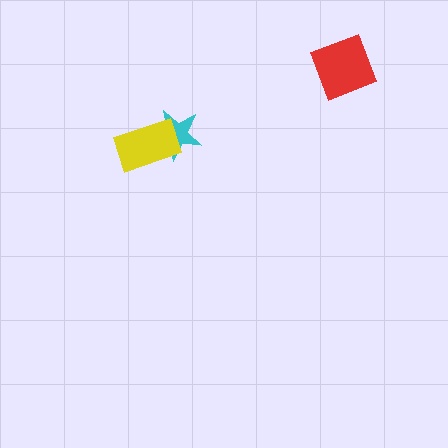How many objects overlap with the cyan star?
1 object overlaps with the cyan star.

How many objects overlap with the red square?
0 objects overlap with the red square.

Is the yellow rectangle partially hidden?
No, no other shape covers it.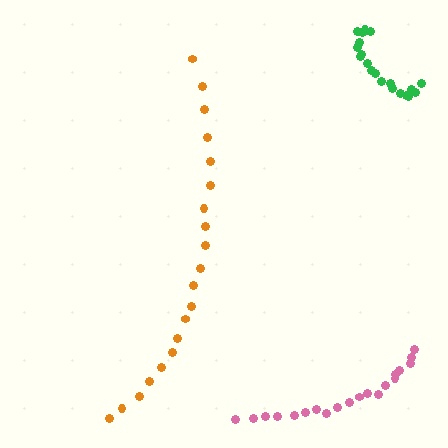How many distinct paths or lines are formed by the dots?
There are 3 distinct paths.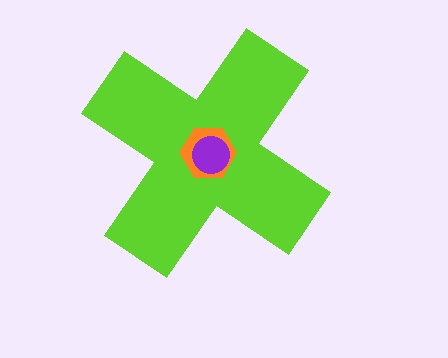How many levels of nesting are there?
3.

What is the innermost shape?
The purple circle.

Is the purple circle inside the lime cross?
Yes.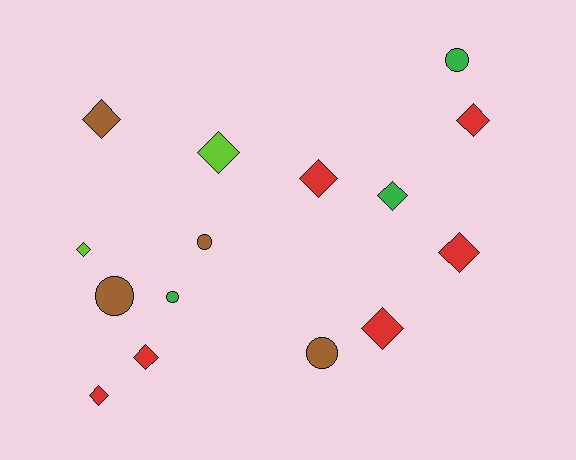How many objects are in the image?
There are 15 objects.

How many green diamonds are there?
There is 1 green diamond.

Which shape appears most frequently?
Diamond, with 10 objects.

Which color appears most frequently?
Red, with 6 objects.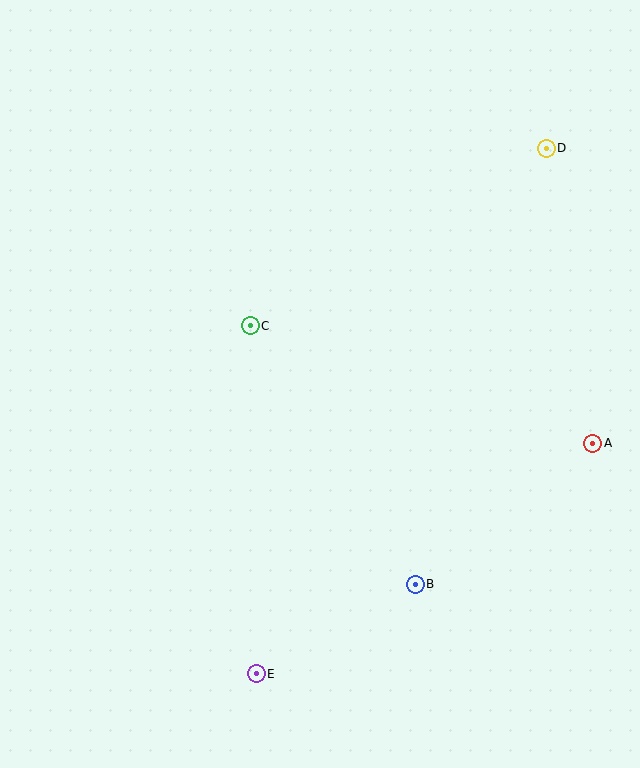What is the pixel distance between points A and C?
The distance between A and C is 362 pixels.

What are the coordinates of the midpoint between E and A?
The midpoint between E and A is at (425, 558).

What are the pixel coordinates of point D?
Point D is at (546, 148).